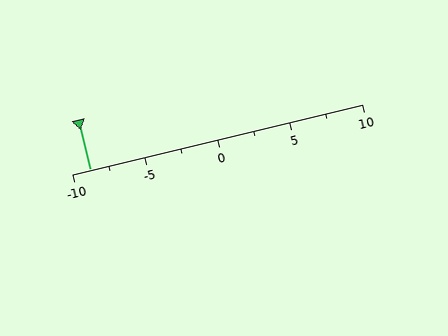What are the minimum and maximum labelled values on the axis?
The axis runs from -10 to 10.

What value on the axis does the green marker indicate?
The marker indicates approximately -8.8.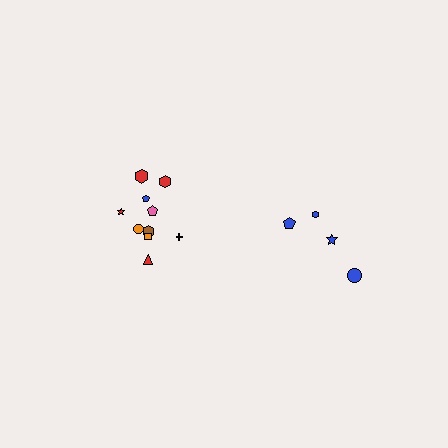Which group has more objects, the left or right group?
The left group.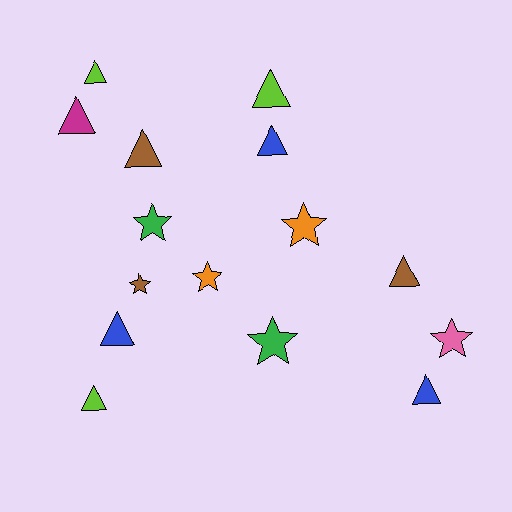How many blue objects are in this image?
There are 3 blue objects.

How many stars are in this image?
There are 6 stars.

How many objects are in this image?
There are 15 objects.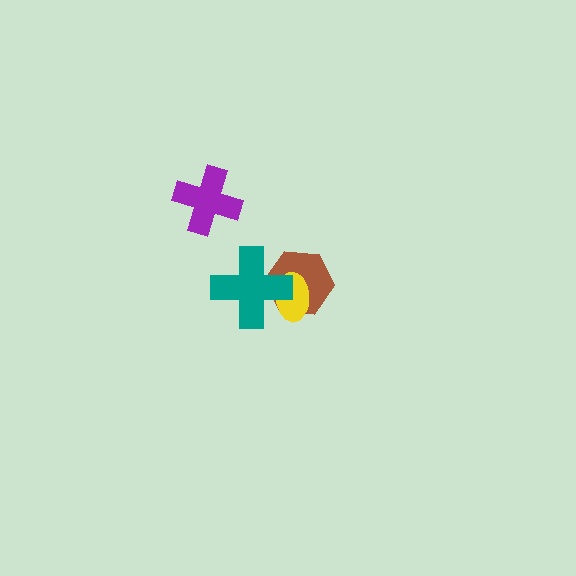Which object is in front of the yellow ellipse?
The teal cross is in front of the yellow ellipse.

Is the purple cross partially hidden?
No, no other shape covers it.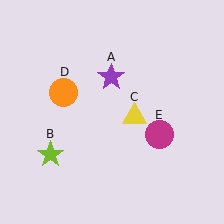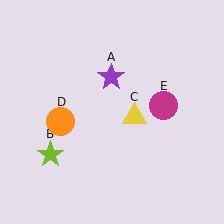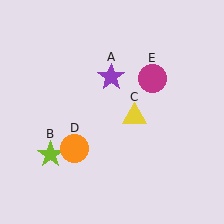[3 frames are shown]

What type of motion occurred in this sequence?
The orange circle (object D), magenta circle (object E) rotated counterclockwise around the center of the scene.